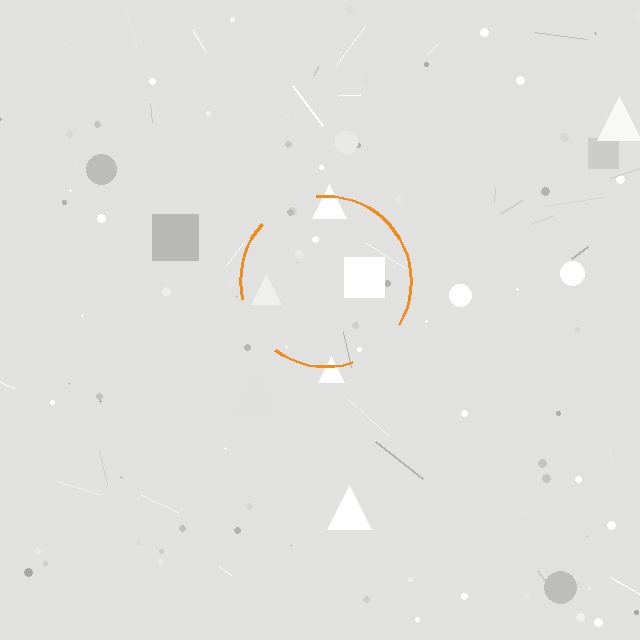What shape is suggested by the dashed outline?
The dashed outline suggests a circle.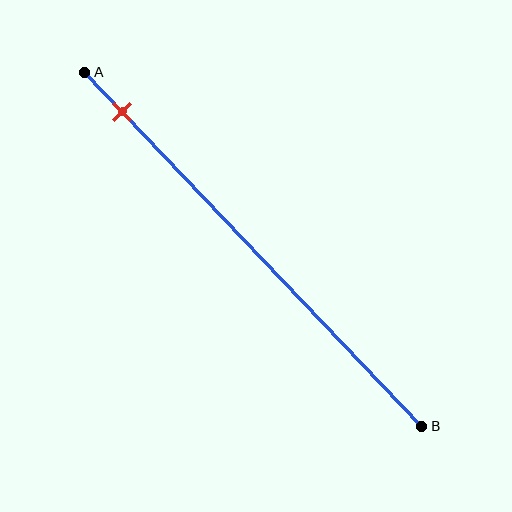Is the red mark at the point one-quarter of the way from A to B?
No, the mark is at about 10% from A, not at the 25% one-quarter point.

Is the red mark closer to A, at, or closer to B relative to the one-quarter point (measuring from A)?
The red mark is closer to point A than the one-quarter point of segment AB.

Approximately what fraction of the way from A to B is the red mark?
The red mark is approximately 10% of the way from A to B.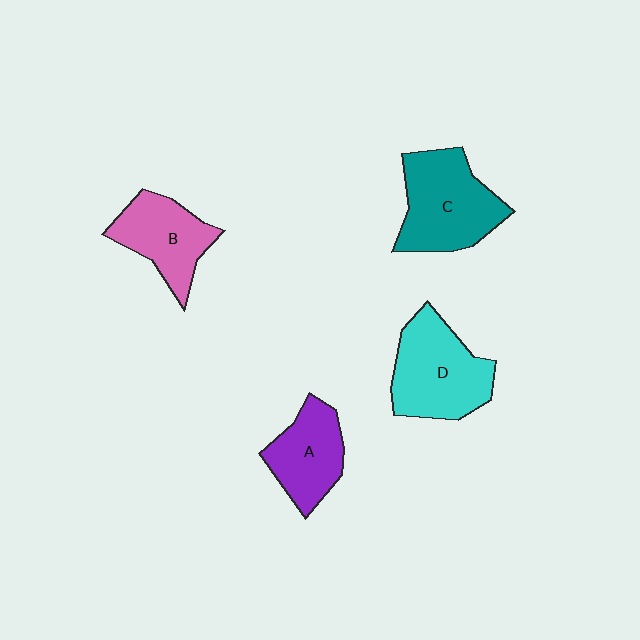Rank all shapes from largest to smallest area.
From largest to smallest: C (teal), D (cyan), B (pink), A (purple).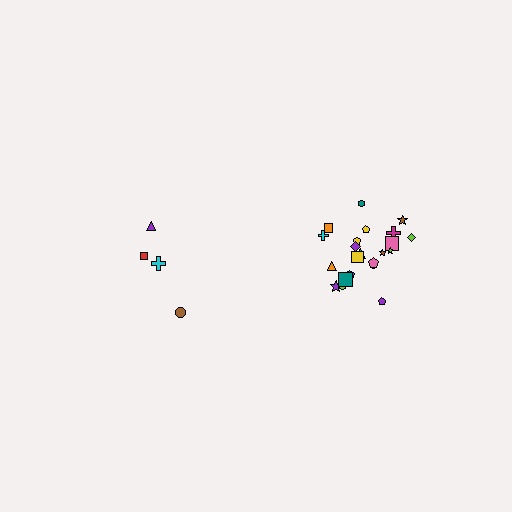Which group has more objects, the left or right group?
The right group.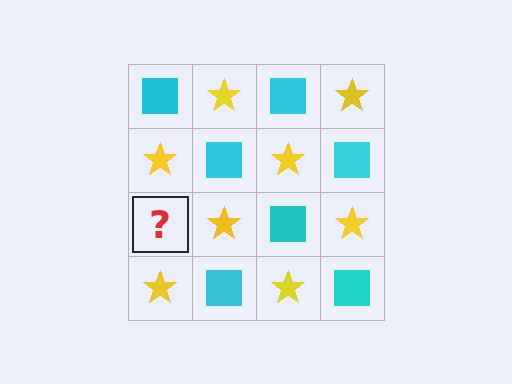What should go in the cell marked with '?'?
The missing cell should contain a cyan square.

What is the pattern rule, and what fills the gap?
The rule is that it alternates cyan square and yellow star in a checkerboard pattern. The gap should be filled with a cyan square.